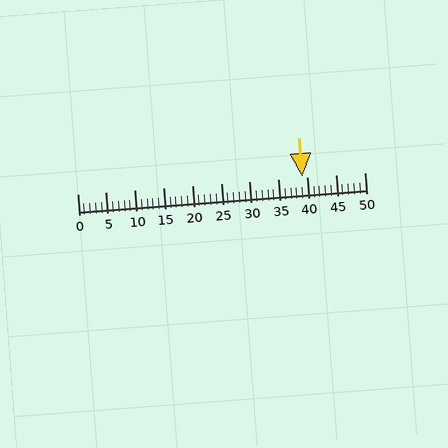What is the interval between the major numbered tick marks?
The major tick marks are spaced 5 units apart.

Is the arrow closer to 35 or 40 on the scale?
The arrow is closer to 40.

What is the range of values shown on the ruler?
The ruler shows values from 0 to 50.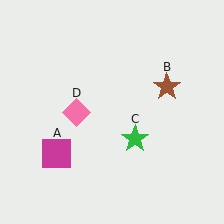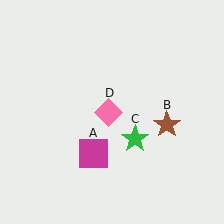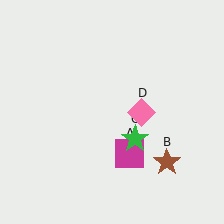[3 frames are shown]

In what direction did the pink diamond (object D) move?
The pink diamond (object D) moved right.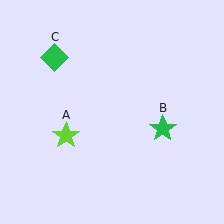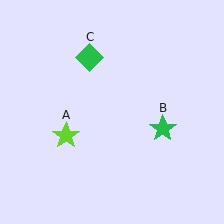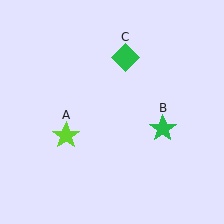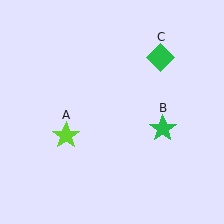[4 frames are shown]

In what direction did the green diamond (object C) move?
The green diamond (object C) moved right.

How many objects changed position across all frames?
1 object changed position: green diamond (object C).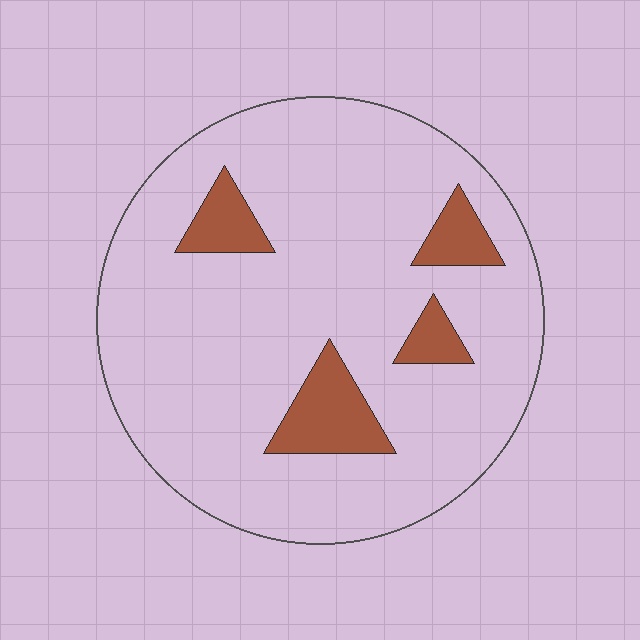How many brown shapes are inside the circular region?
4.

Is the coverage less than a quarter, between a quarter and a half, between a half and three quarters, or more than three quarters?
Less than a quarter.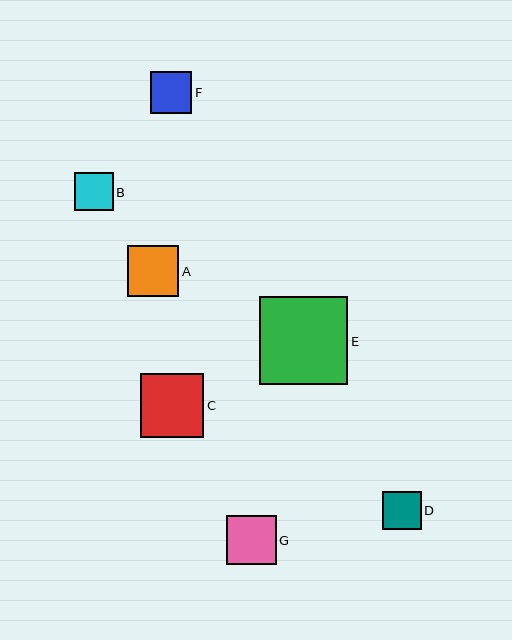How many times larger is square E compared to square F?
Square E is approximately 2.1 times the size of square F.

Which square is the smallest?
Square D is the smallest with a size of approximately 38 pixels.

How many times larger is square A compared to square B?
Square A is approximately 1.3 times the size of square B.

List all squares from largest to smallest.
From largest to smallest: E, C, A, G, F, B, D.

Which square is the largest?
Square E is the largest with a size of approximately 88 pixels.